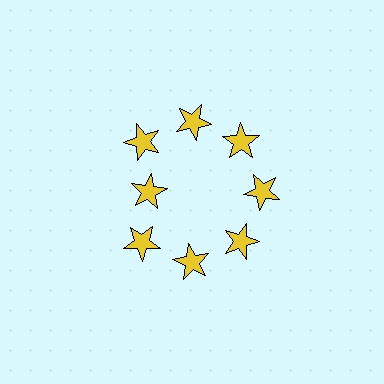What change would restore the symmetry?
The symmetry would be restored by moving it outward, back onto the ring so that all 8 stars sit at equal angles and equal distance from the center.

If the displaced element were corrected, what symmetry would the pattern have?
It would have 8-fold rotational symmetry — the pattern would map onto itself every 45 degrees.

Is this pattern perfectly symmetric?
No. The 8 yellow stars are arranged in a ring, but one element near the 9 o'clock position is pulled inward toward the center, breaking the 8-fold rotational symmetry.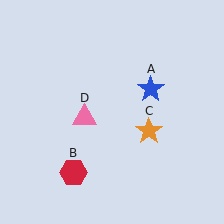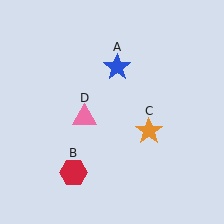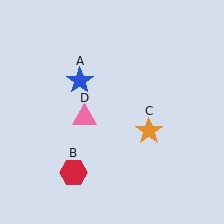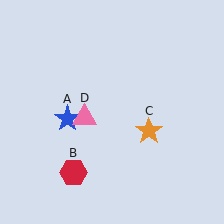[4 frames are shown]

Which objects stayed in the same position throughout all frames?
Red hexagon (object B) and orange star (object C) and pink triangle (object D) remained stationary.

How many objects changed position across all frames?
1 object changed position: blue star (object A).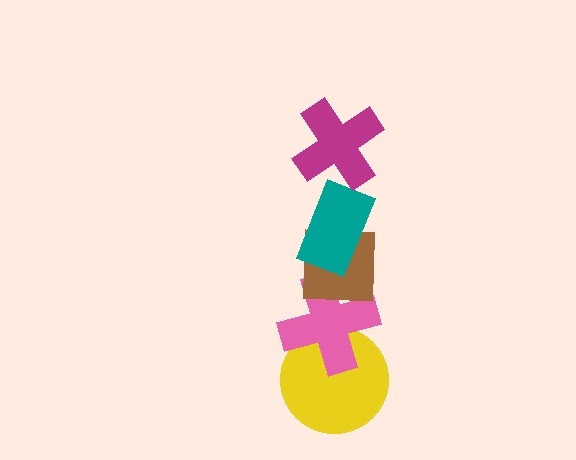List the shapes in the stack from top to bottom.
From top to bottom: the magenta cross, the teal rectangle, the brown square, the pink cross, the yellow circle.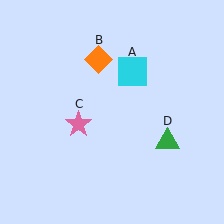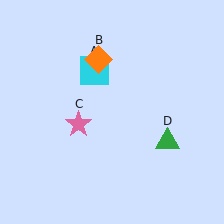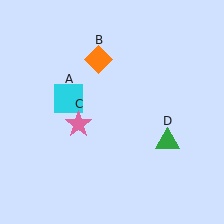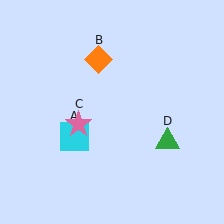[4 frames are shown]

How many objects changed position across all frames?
1 object changed position: cyan square (object A).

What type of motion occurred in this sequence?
The cyan square (object A) rotated counterclockwise around the center of the scene.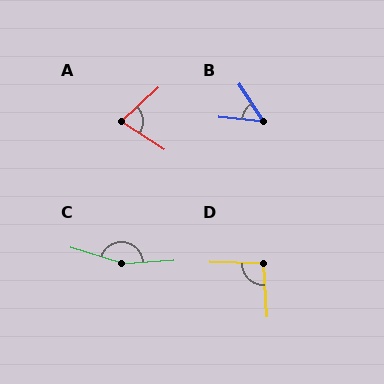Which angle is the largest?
C, at approximately 159 degrees.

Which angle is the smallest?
B, at approximately 51 degrees.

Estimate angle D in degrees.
Approximately 95 degrees.